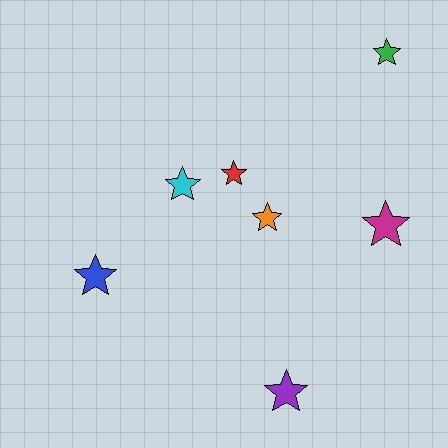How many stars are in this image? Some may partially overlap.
There are 7 stars.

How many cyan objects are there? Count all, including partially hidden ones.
There is 1 cyan object.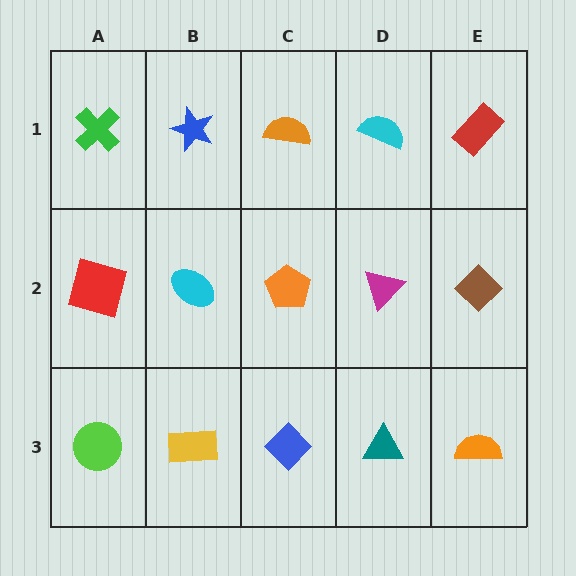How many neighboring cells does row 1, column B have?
3.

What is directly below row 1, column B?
A cyan ellipse.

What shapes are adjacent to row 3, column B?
A cyan ellipse (row 2, column B), a lime circle (row 3, column A), a blue diamond (row 3, column C).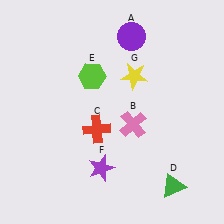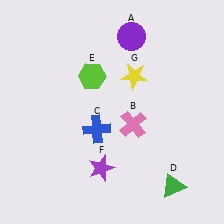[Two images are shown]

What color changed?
The cross (C) changed from red in Image 1 to blue in Image 2.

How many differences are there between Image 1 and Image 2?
There is 1 difference between the two images.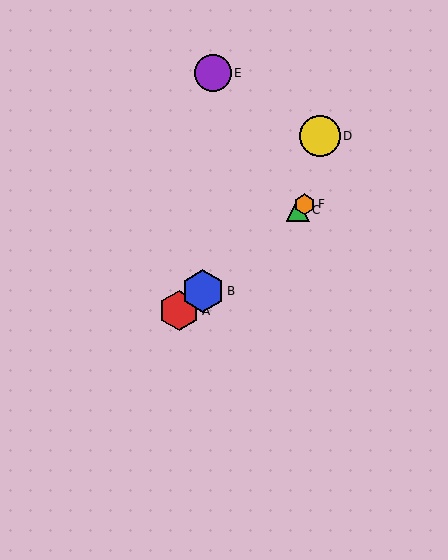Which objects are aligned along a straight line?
Objects A, B, C, F are aligned along a straight line.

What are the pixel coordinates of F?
Object F is at (305, 204).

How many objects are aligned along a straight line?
4 objects (A, B, C, F) are aligned along a straight line.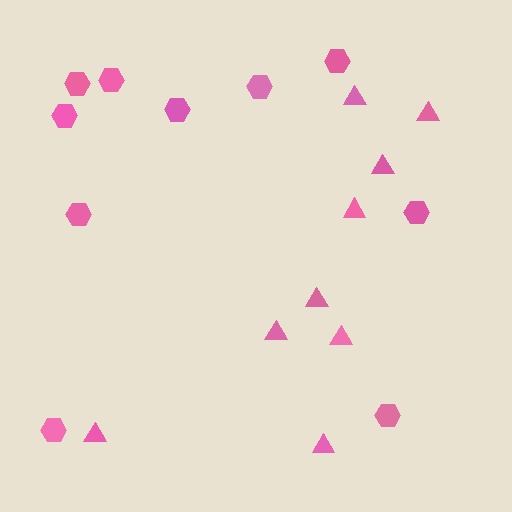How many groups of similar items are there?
There are 2 groups: one group of hexagons (10) and one group of triangles (9).